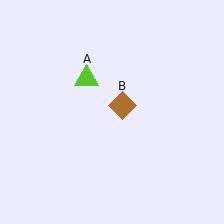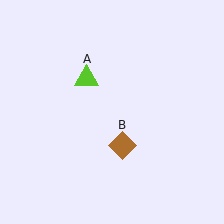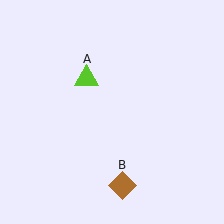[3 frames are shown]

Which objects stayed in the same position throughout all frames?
Lime triangle (object A) remained stationary.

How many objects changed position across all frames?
1 object changed position: brown diamond (object B).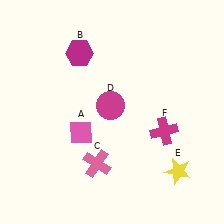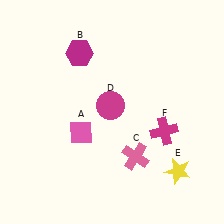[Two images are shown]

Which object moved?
The pink cross (C) moved right.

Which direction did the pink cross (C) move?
The pink cross (C) moved right.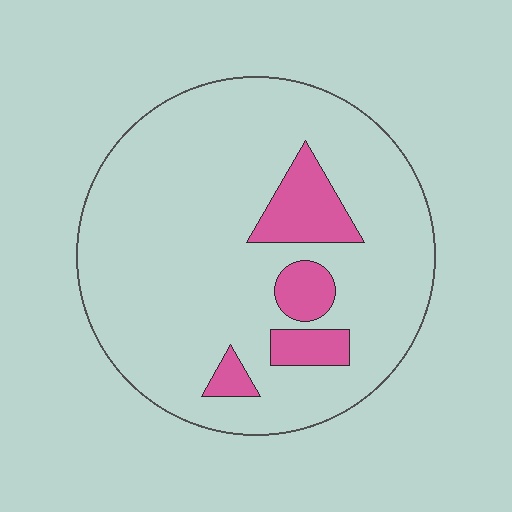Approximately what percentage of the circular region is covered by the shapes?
Approximately 15%.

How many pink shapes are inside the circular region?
4.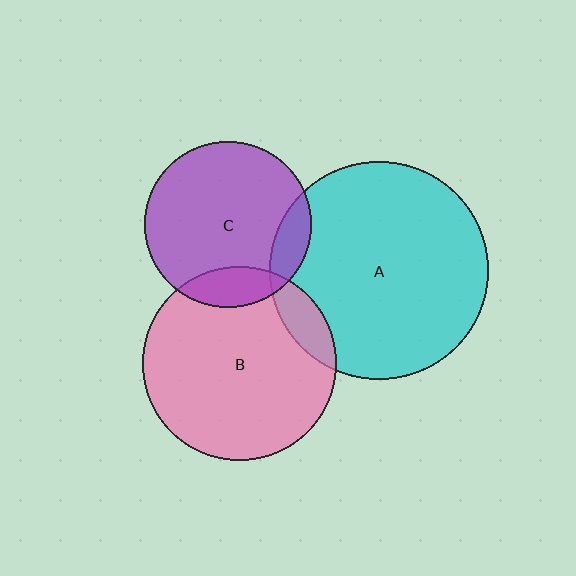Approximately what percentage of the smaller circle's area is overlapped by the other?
Approximately 15%.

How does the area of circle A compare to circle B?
Approximately 1.3 times.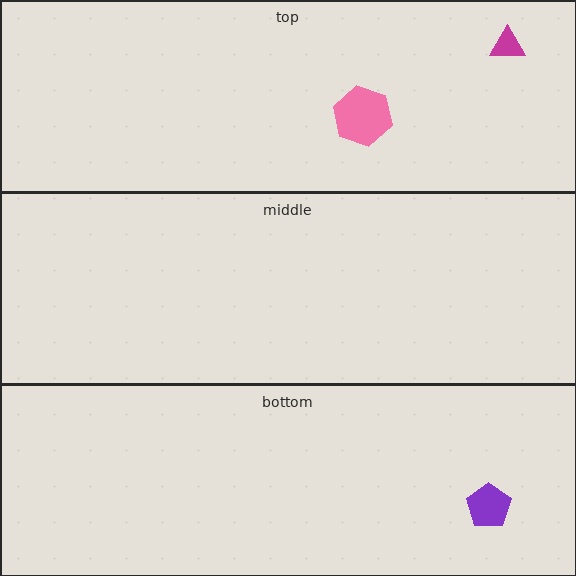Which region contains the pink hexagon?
The top region.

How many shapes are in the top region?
2.